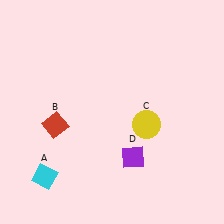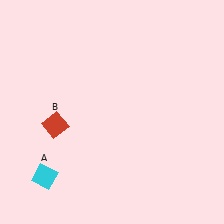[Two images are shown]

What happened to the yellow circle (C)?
The yellow circle (C) was removed in Image 2. It was in the bottom-right area of Image 1.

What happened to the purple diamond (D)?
The purple diamond (D) was removed in Image 2. It was in the bottom-right area of Image 1.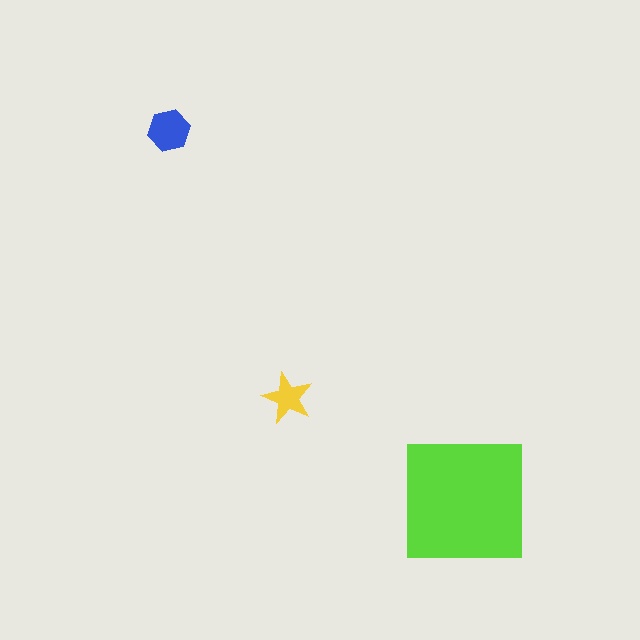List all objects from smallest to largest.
The yellow star, the blue hexagon, the lime square.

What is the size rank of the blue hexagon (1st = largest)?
2nd.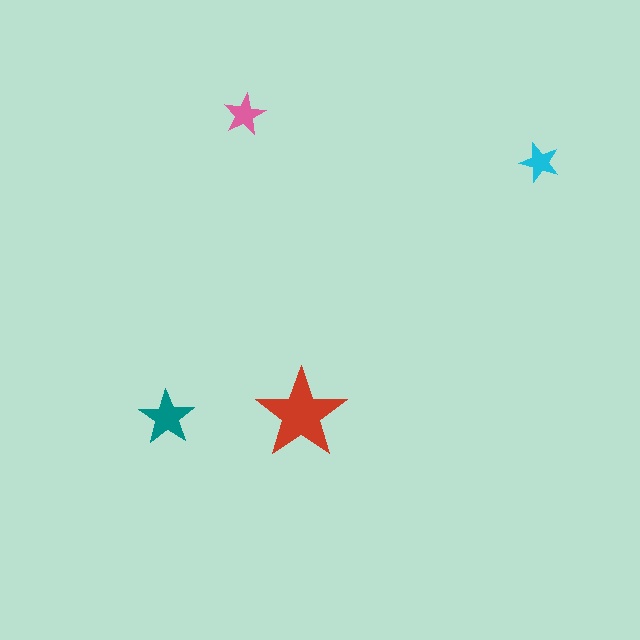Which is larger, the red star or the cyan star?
The red one.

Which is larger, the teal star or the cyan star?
The teal one.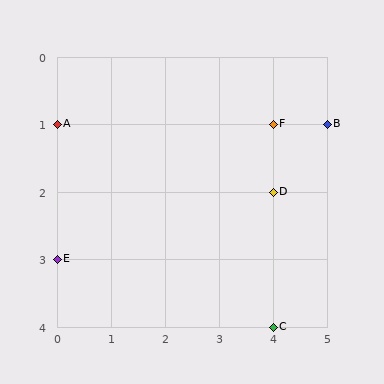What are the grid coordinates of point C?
Point C is at grid coordinates (4, 4).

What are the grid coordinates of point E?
Point E is at grid coordinates (0, 3).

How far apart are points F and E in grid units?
Points F and E are 4 columns and 2 rows apart (about 4.5 grid units diagonally).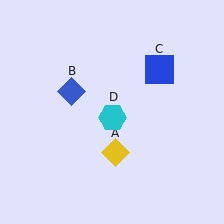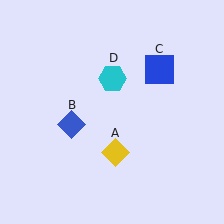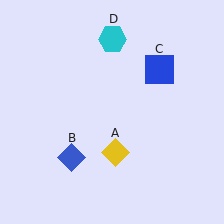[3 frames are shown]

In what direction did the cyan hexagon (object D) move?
The cyan hexagon (object D) moved up.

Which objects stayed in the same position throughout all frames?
Yellow diamond (object A) and blue square (object C) remained stationary.